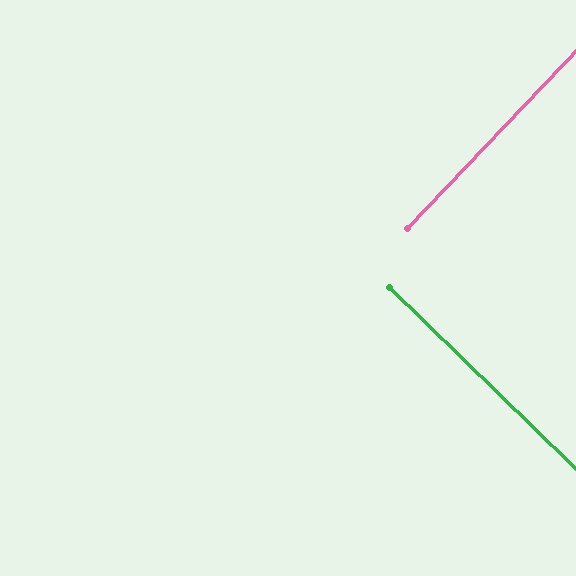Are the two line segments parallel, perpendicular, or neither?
Perpendicular — they meet at approximately 89°.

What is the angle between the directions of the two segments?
Approximately 89 degrees.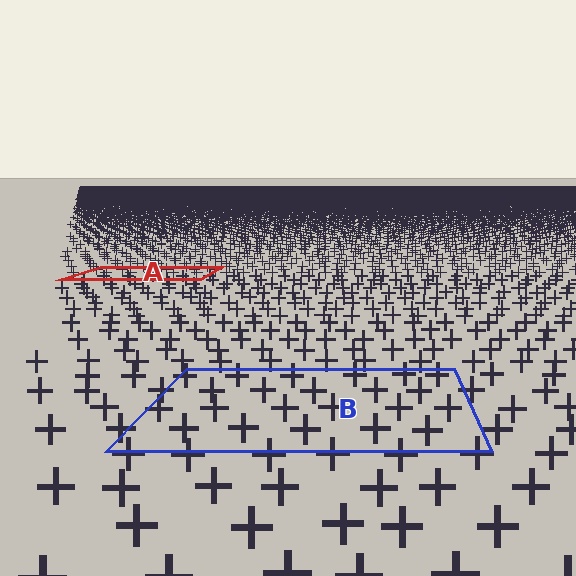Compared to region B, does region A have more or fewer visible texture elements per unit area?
Region A has more texture elements per unit area — they are packed more densely because it is farther away.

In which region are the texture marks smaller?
The texture marks are smaller in region A, because it is farther away.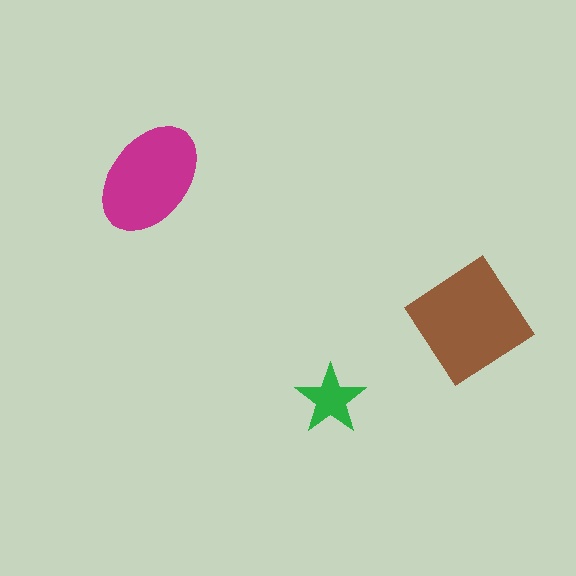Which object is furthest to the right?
The brown diamond is rightmost.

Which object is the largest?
The brown diamond.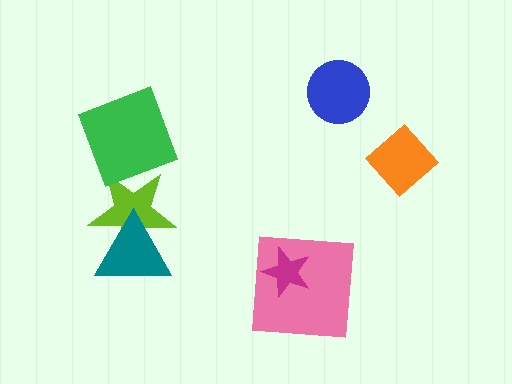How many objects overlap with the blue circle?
0 objects overlap with the blue circle.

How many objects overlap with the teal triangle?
1 object overlaps with the teal triangle.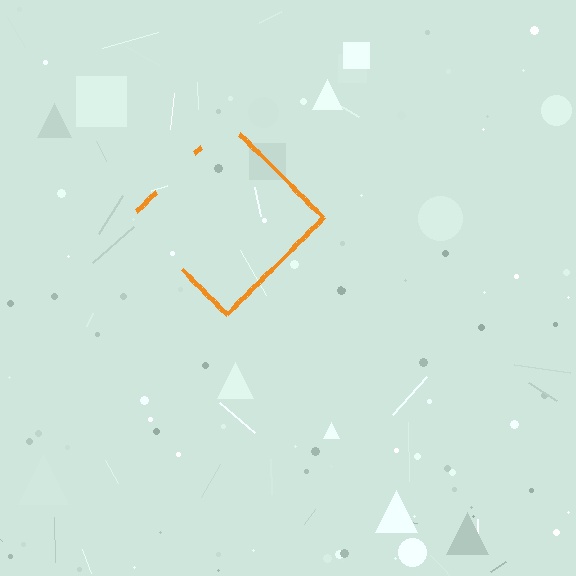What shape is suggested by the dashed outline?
The dashed outline suggests a diamond.